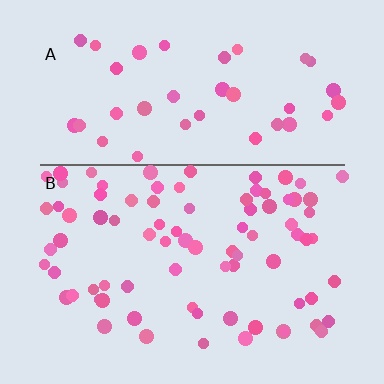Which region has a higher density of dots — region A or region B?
B (the bottom).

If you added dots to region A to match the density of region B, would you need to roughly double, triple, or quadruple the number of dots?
Approximately double.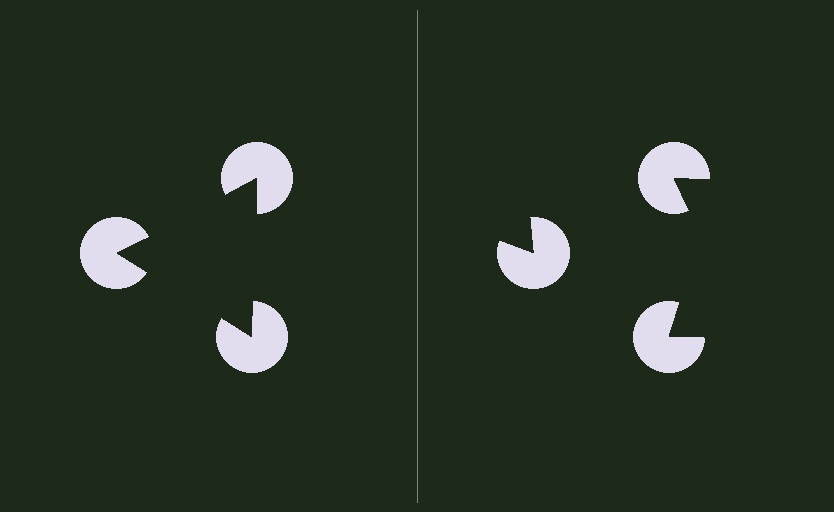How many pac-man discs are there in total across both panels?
6 — 3 on each side.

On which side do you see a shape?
An illusory triangle appears on the left side. On the right side the wedge cuts are rotated, so no coherent shape forms.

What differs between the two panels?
The pac-man discs are positioned identically on both sides; only the wedge orientations differ. On the left they align to a triangle; on the right they are misaligned.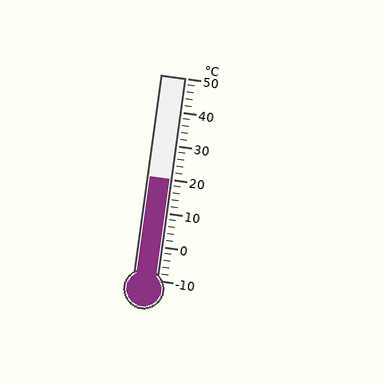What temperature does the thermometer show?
The thermometer shows approximately 20°C.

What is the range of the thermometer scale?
The thermometer scale ranges from -10°C to 50°C.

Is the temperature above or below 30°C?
The temperature is below 30°C.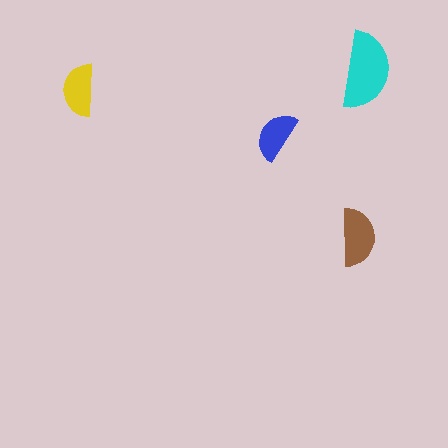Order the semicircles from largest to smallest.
the cyan one, the brown one, the yellow one, the blue one.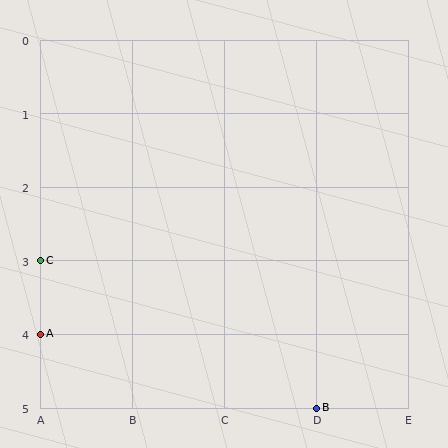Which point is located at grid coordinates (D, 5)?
Point B is at (D, 5).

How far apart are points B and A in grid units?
Points B and A are 3 columns and 1 row apart (about 3.2 grid units diagonally).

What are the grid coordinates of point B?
Point B is at grid coordinates (D, 5).